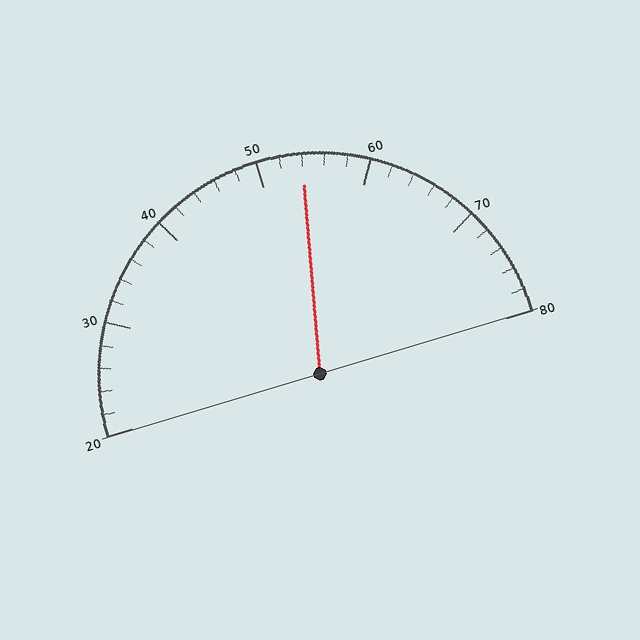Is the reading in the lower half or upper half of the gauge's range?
The reading is in the upper half of the range (20 to 80).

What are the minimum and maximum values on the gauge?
The gauge ranges from 20 to 80.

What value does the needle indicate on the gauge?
The needle indicates approximately 54.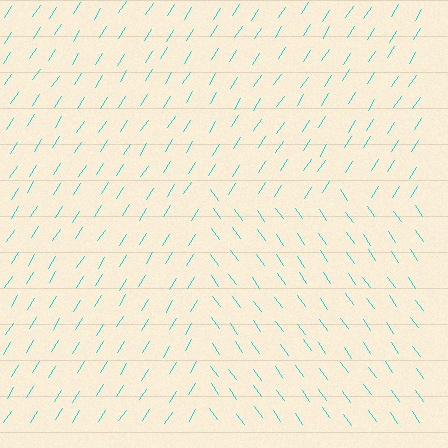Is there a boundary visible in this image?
Yes, there is a texture boundary formed by a change in line orientation.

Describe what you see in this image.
The image is filled with small cyan line segments. A rectangle region in the image has lines oriented differently from the surrounding lines, creating a visible texture boundary.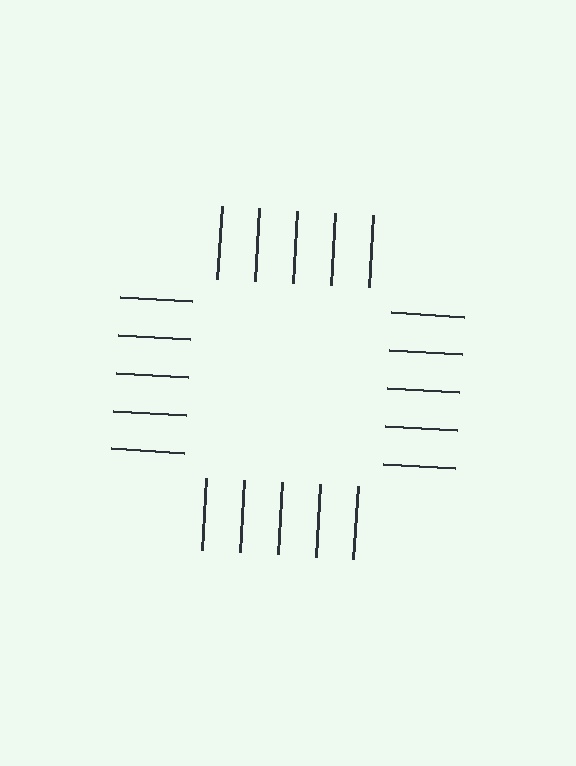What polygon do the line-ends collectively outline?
An illusory square — the line segments terminate on its edges but no continuous stroke is drawn.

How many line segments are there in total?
20 — 5 along each of the 4 edges.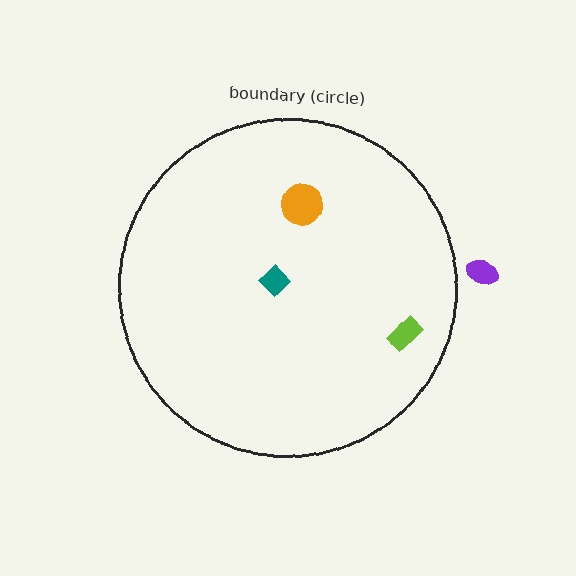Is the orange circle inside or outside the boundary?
Inside.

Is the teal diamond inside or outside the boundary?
Inside.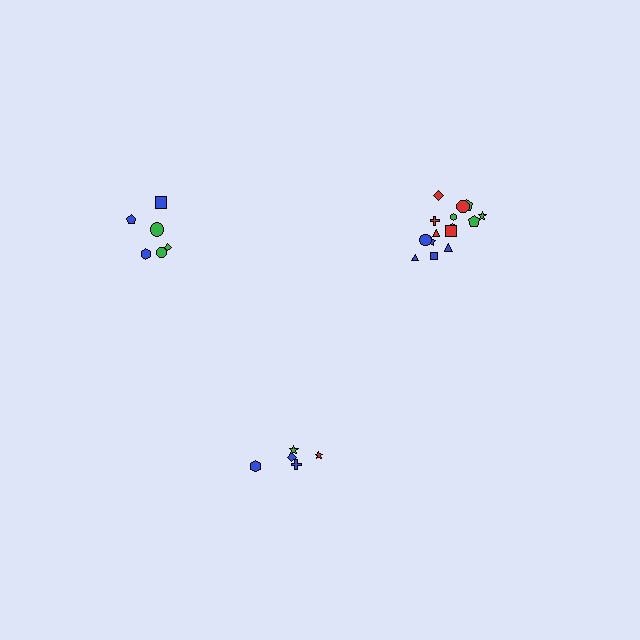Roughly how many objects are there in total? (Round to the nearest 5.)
Roughly 25 objects in total.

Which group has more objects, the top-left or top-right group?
The top-right group.